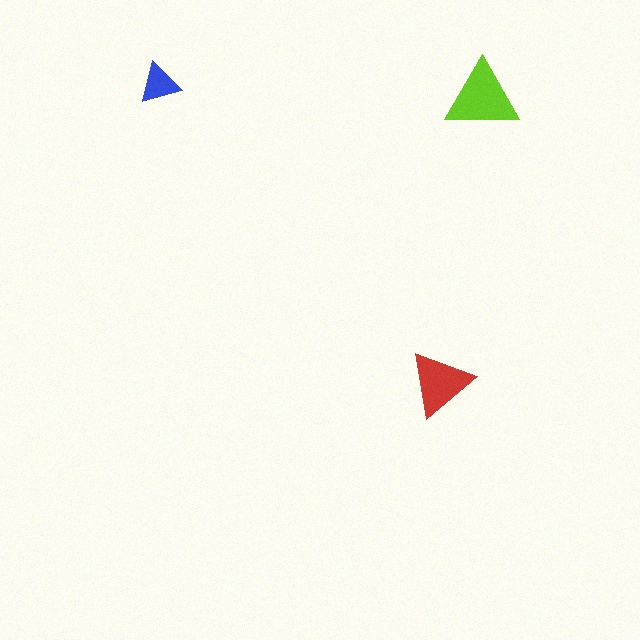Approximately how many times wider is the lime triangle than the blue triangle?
About 2 times wider.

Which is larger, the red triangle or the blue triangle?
The red one.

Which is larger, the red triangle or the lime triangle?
The lime one.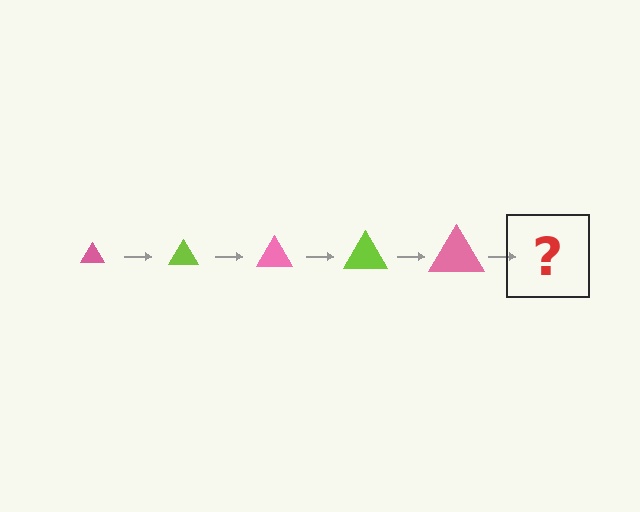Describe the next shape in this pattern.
It should be a lime triangle, larger than the previous one.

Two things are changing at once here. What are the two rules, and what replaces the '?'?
The two rules are that the triangle grows larger each step and the color cycles through pink and lime. The '?' should be a lime triangle, larger than the previous one.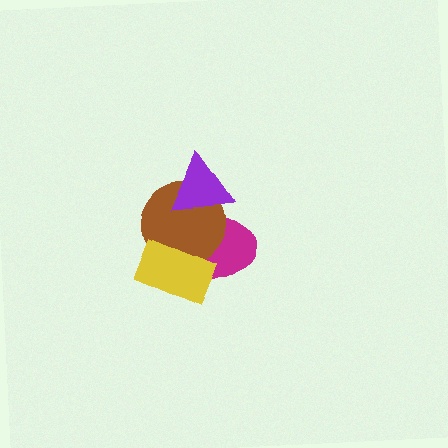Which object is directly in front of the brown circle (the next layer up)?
The yellow rectangle is directly in front of the brown circle.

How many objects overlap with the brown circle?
3 objects overlap with the brown circle.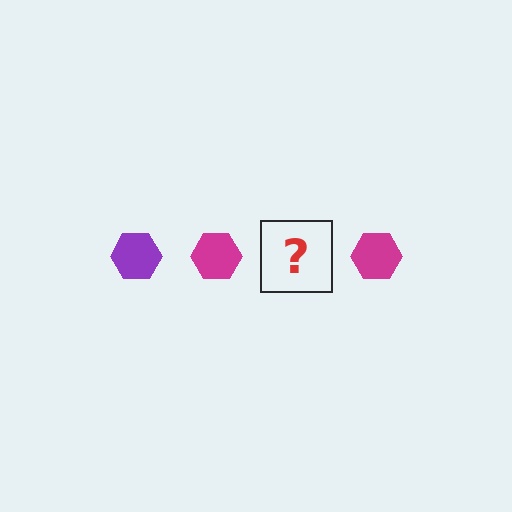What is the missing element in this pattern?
The missing element is a purple hexagon.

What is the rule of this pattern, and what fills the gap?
The rule is that the pattern cycles through purple, magenta hexagons. The gap should be filled with a purple hexagon.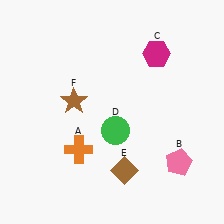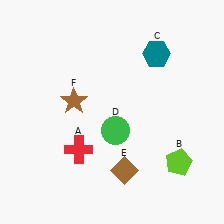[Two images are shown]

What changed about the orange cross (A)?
In Image 1, A is orange. In Image 2, it changed to red.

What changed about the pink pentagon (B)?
In Image 1, B is pink. In Image 2, it changed to lime.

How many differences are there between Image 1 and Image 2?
There are 3 differences between the two images.